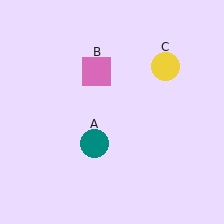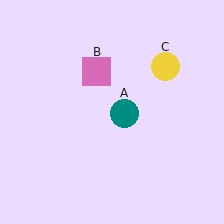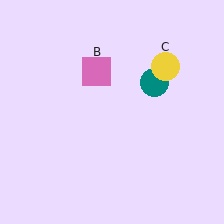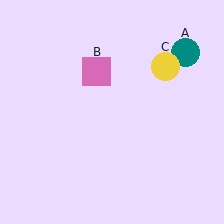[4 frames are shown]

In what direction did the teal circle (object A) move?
The teal circle (object A) moved up and to the right.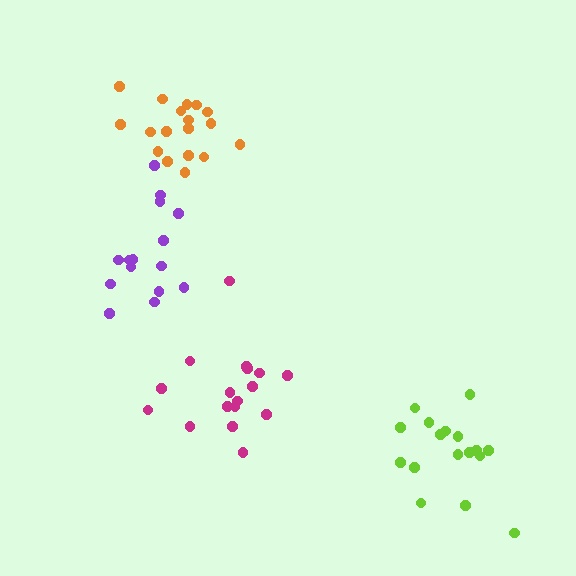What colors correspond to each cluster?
The clusters are colored: purple, magenta, lime, orange.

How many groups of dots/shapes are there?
There are 4 groups.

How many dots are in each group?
Group 1: 15 dots, Group 2: 17 dots, Group 3: 17 dots, Group 4: 18 dots (67 total).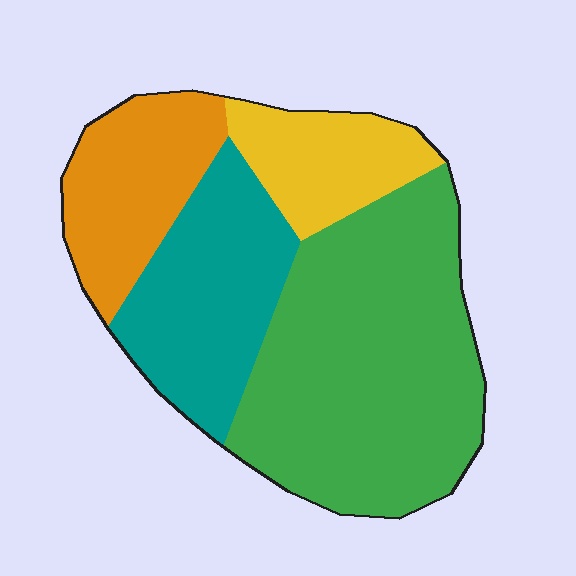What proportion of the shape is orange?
Orange covers 17% of the shape.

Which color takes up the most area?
Green, at roughly 45%.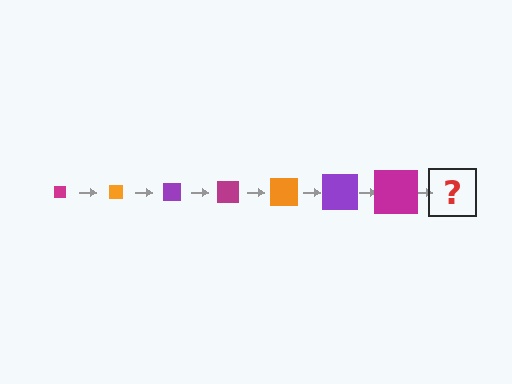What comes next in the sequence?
The next element should be an orange square, larger than the previous one.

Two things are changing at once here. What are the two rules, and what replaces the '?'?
The two rules are that the square grows larger each step and the color cycles through magenta, orange, and purple. The '?' should be an orange square, larger than the previous one.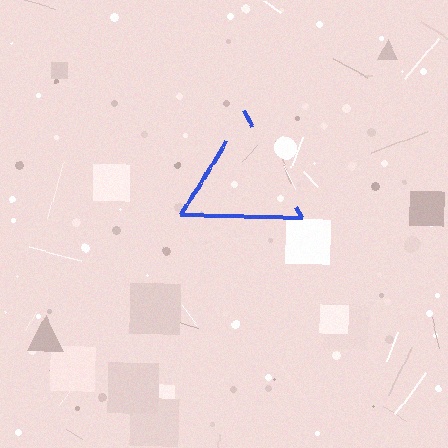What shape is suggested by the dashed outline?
The dashed outline suggests a triangle.